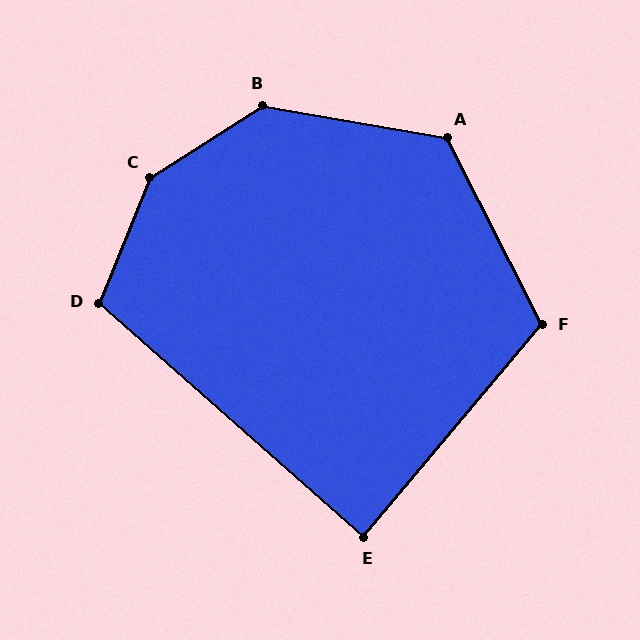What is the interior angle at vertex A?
Approximately 127 degrees (obtuse).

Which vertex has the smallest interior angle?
E, at approximately 89 degrees.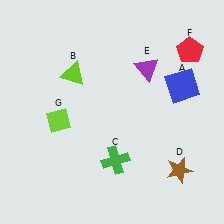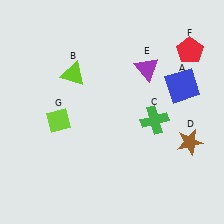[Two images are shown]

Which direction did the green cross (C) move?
The green cross (C) moved up.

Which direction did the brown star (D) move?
The brown star (D) moved up.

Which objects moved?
The objects that moved are: the green cross (C), the brown star (D).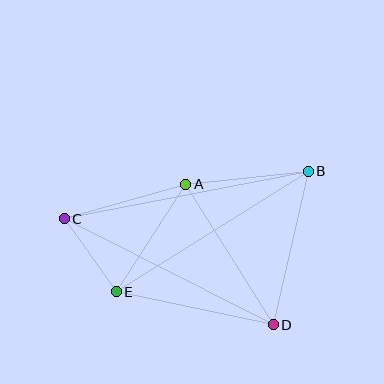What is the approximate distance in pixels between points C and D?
The distance between C and D is approximately 234 pixels.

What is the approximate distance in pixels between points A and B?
The distance between A and B is approximately 123 pixels.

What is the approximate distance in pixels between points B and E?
The distance between B and E is approximately 227 pixels.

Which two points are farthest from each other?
Points B and C are farthest from each other.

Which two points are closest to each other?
Points C and E are closest to each other.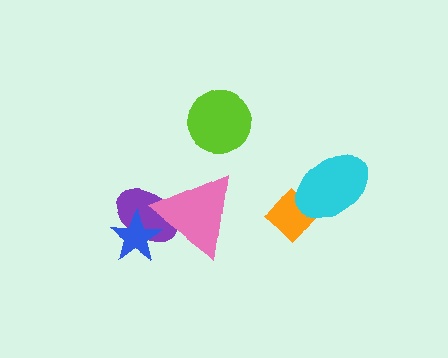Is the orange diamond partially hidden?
Yes, it is partially covered by another shape.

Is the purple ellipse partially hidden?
Yes, it is partially covered by another shape.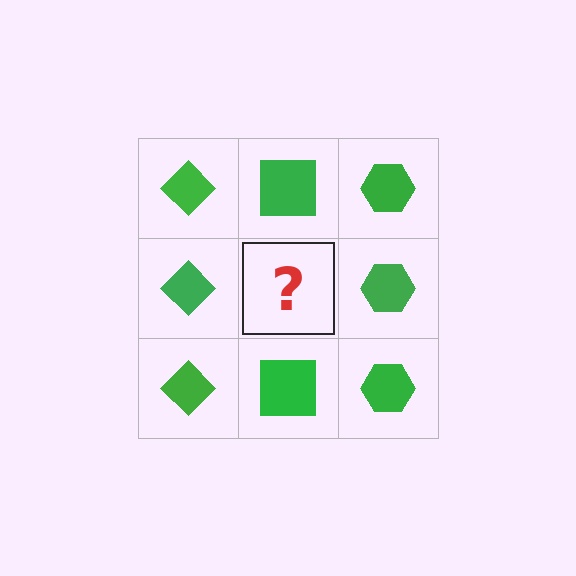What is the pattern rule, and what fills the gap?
The rule is that each column has a consistent shape. The gap should be filled with a green square.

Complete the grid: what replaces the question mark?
The question mark should be replaced with a green square.